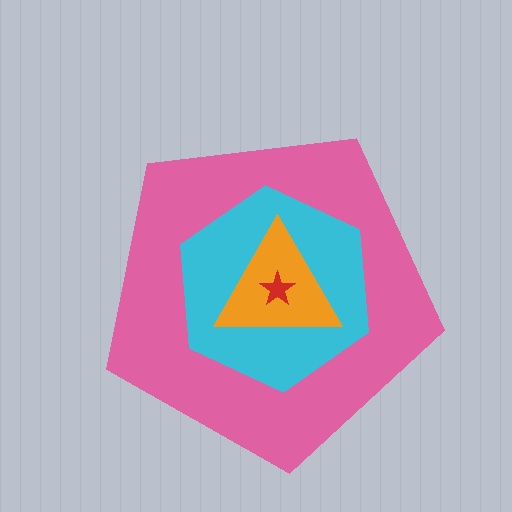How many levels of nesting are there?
4.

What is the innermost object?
The red star.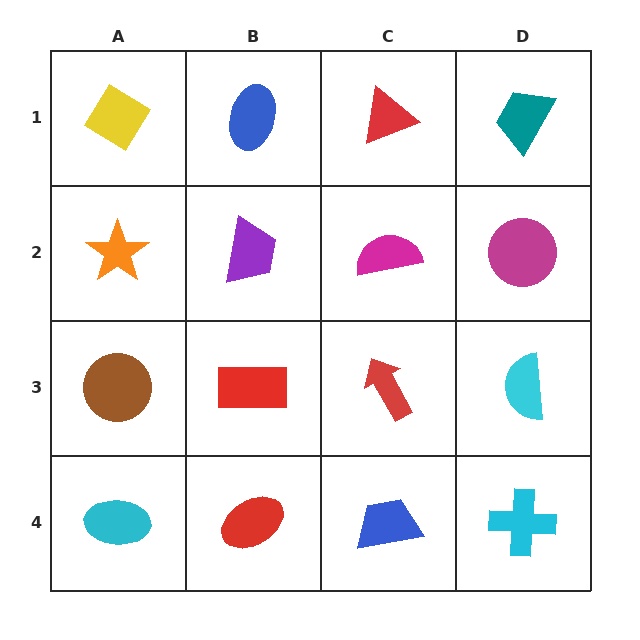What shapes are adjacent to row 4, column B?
A red rectangle (row 3, column B), a cyan ellipse (row 4, column A), a blue trapezoid (row 4, column C).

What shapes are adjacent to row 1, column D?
A magenta circle (row 2, column D), a red triangle (row 1, column C).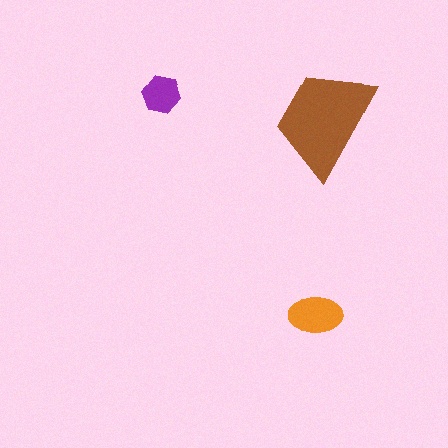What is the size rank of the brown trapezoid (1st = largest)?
1st.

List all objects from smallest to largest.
The purple hexagon, the orange ellipse, the brown trapezoid.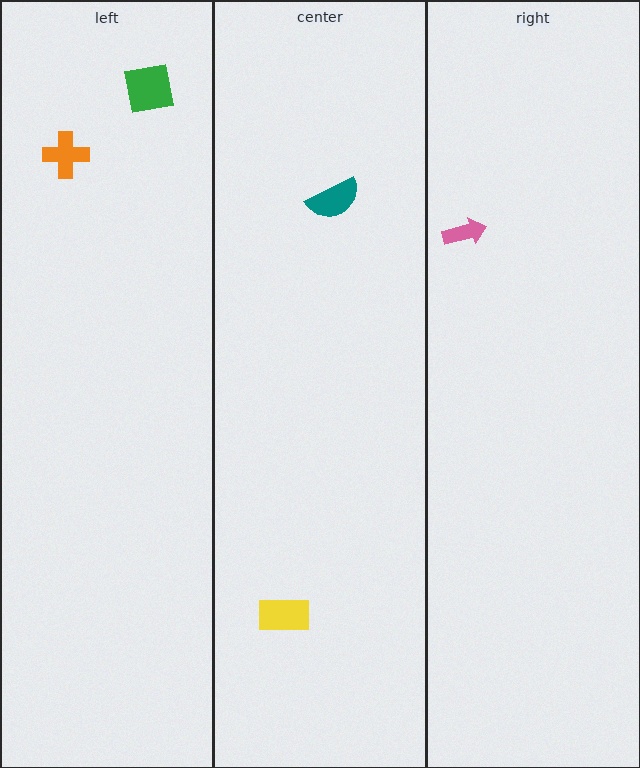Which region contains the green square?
The left region.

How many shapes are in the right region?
1.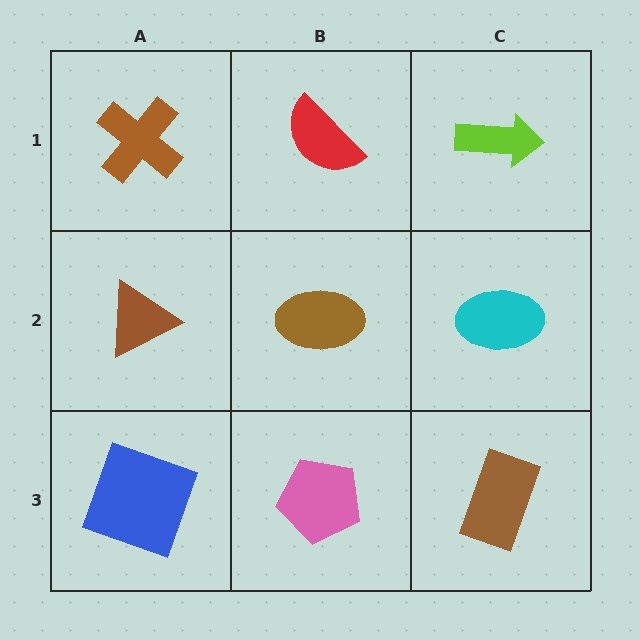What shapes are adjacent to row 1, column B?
A brown ellipse (row 2, column B), a brown cross (row 1, column A), a lime arrow (row 1, column C).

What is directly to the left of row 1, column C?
A red semicircle.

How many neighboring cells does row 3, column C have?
2.